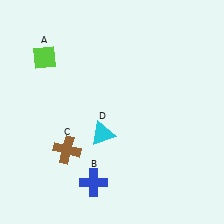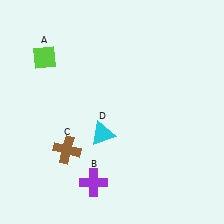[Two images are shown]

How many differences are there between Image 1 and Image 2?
There is 1 difference between the two images.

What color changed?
The cross (B) changed from blue in Image 1 to purple in Image 2.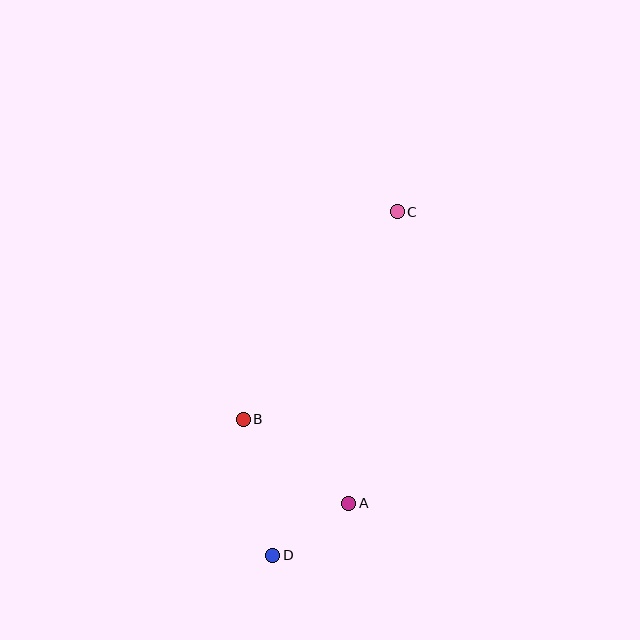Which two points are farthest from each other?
Points C and D are farthest from each other.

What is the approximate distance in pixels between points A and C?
The distance between A and C is approximately 295 pixels.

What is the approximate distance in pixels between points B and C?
The distance between B and C is approximately 258 pixels.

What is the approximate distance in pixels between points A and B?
The distance between A and B is approximately 135 pixels.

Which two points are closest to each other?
Points A and D are closest to each other.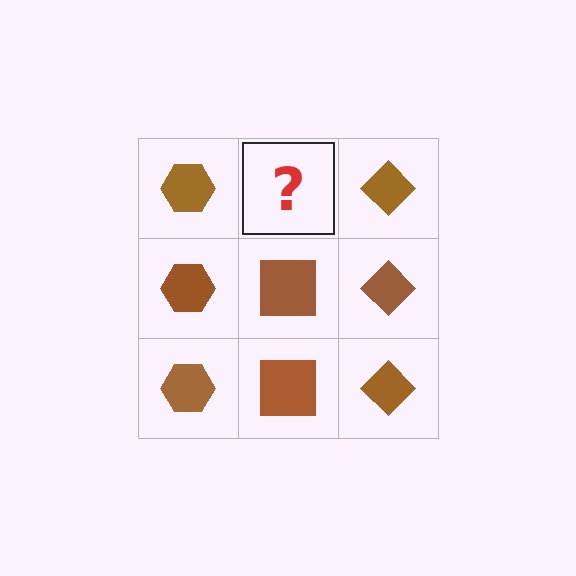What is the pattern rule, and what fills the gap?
The rule is that each column has a consistent shape. The gap should be filled with a brown square.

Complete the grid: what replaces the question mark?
The question mark should be replaced with a brown square.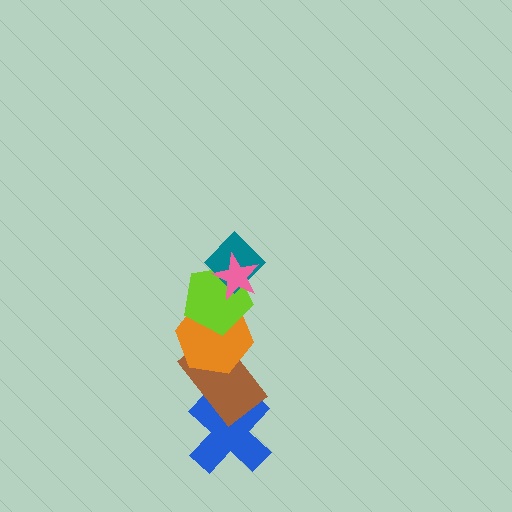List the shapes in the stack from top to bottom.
From top to bottom: the pink star, the teal diamond, the lime pentagon, the orange hexagon, the brown rectangle, the blue cross.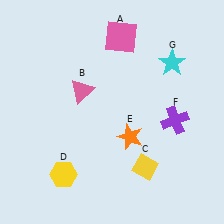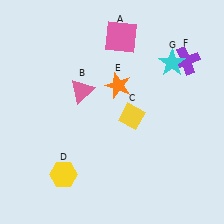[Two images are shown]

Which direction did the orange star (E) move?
The orange star (E) moved up.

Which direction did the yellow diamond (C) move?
The yellow diamond (C) moved up.